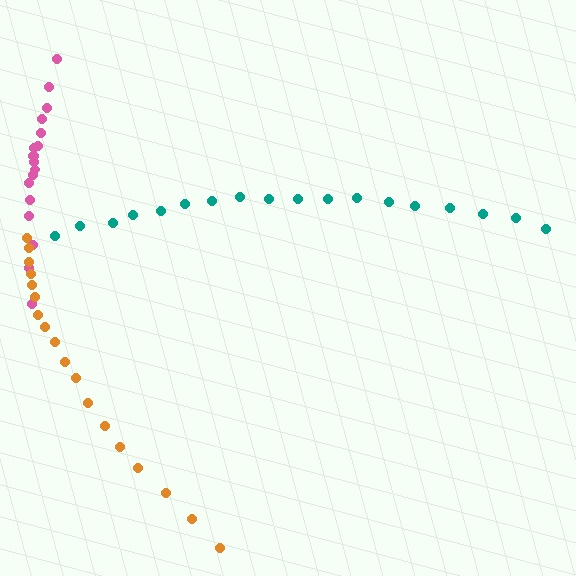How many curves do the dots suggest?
There are 3 distinct paths.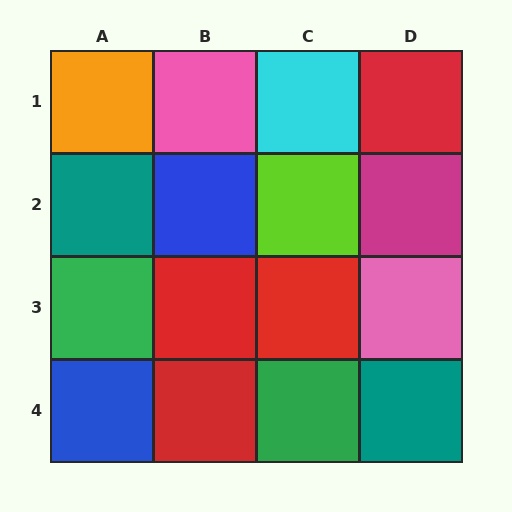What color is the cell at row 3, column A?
Green.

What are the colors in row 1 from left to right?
Orange, pink, cyan, red.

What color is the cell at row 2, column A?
Teal.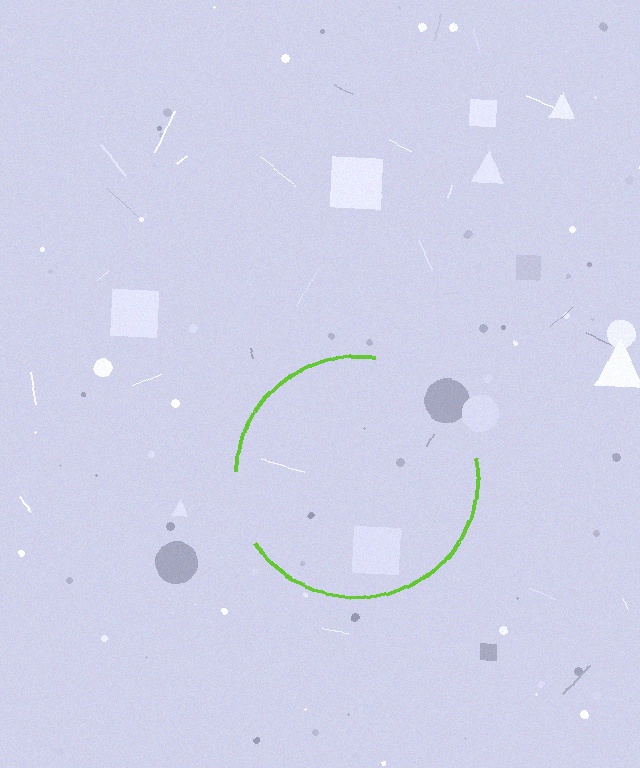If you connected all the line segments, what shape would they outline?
They would outline a circle.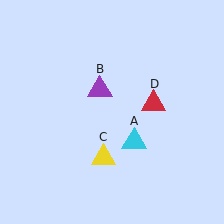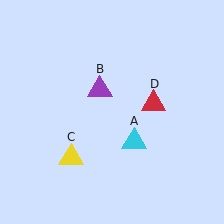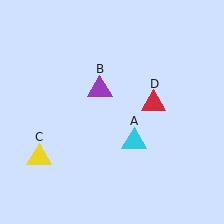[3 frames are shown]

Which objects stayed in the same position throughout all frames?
Cyan triangle (object A) and purple triangle (object B) and red triangle (object D) remained stationary.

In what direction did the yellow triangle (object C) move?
The yellow triangle (object C) moved left.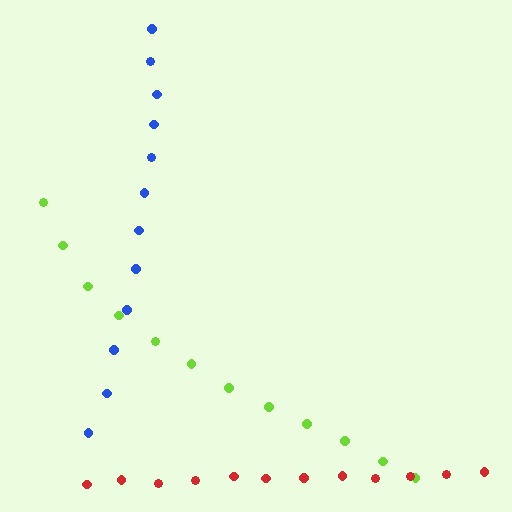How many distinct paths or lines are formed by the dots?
There are 3 distinct paths.